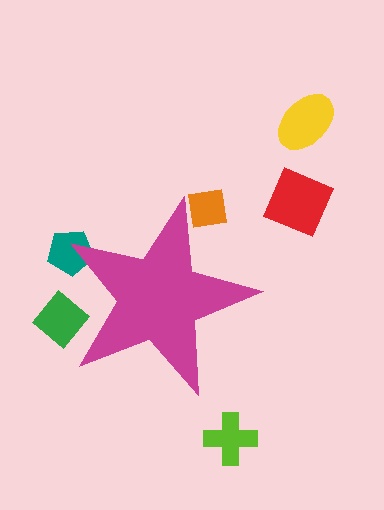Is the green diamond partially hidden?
Yes, the green diamond is partially hidden behind the magenta star.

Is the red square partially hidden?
No, the red square is fully visible.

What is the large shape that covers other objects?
A magenta star.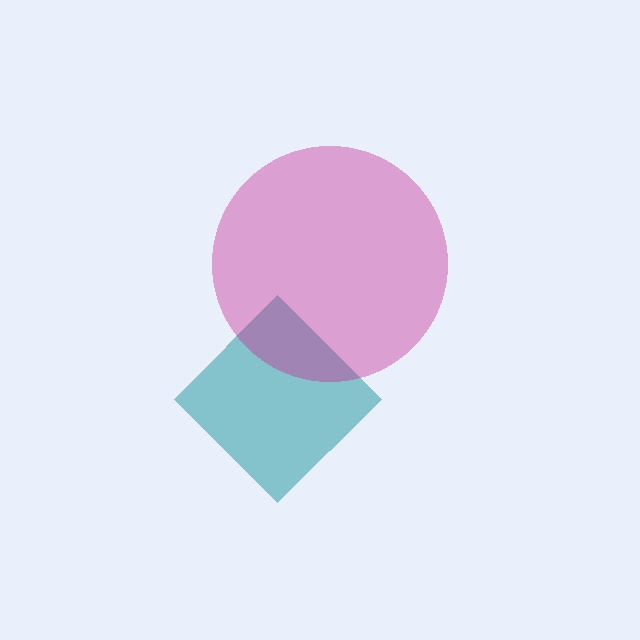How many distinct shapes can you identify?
There are 2 distinct shapes: a teal diamond, a magenta circle.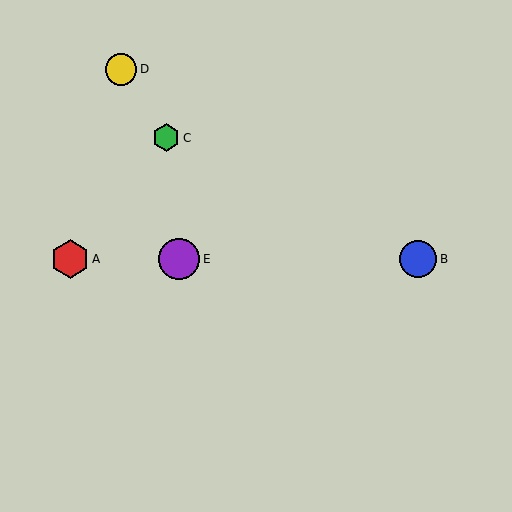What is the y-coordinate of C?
Object C is at y≈138.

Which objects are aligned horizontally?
Objects A, B, E are aligned horizontally.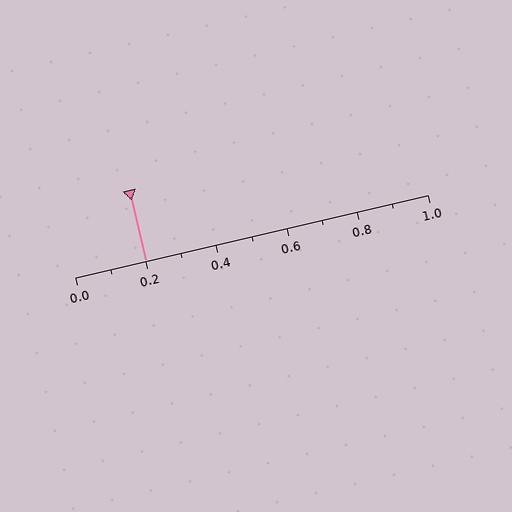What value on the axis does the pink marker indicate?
The marker indicates approximately 0.2.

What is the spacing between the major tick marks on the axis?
The major ticks are spaced 0.2 apart.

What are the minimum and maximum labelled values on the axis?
The axis runs from 0.0 to 1.0.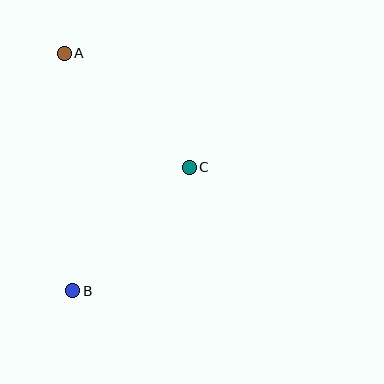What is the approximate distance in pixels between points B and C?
The distance between B and C is approximately 170 pixels.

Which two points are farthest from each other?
Points A and B are farthest from each other.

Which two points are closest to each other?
Points A and C are closest to each other.